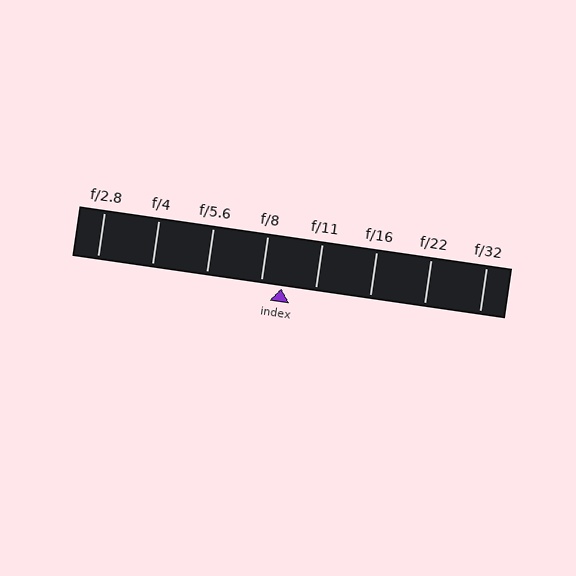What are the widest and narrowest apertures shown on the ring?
The widest aperture shown is f/2.8 and the narrowest is f/32.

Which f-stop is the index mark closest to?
The index mark is closest to f/8.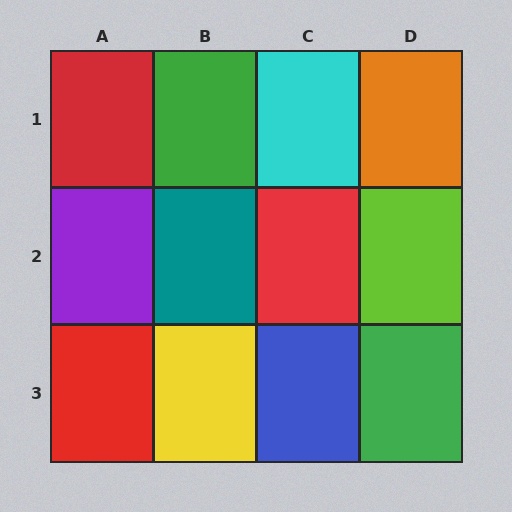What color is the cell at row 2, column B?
Teal.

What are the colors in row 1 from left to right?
Red, green, cyan, orange.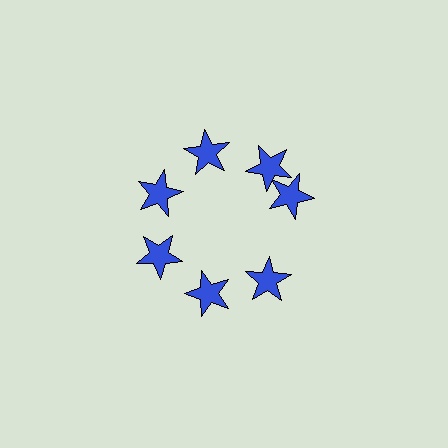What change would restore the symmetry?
The symmetry would be restored by rotating it back into even spacing with its neighbors so that all 7 stars sit at equal angles and equal distance from the center.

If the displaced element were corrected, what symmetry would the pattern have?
It would have 7-fold rotational symmetry — the pattern would map onto itself every 51 degrees.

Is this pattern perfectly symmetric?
No. The 7 blue stars are arranged in a ring, but one element near the 3 o'clock position is rotated out of alignment along the ring, breaking the 7-fold rotational symmetry.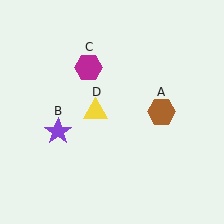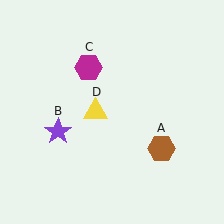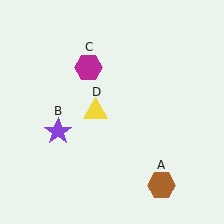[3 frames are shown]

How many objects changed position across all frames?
1 object changed position: brown hexagon (object A).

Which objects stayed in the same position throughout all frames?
Purple star (object B) and magenta hexagon (object C) and yellow triangle (object D) remained stationary.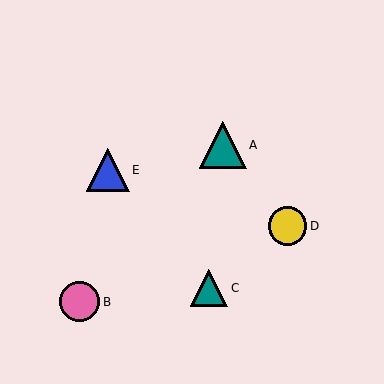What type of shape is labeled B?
Shape B is a pink circle.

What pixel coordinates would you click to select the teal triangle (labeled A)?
Click at (223, 145) to select the teal triangle A.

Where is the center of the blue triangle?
The center of the blue triangle is at (108, 170).